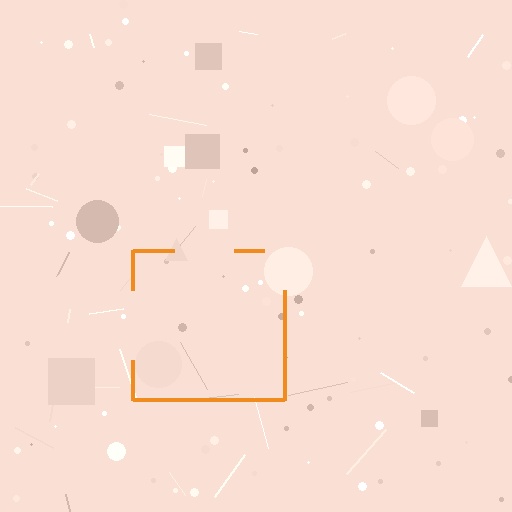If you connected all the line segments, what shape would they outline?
They would outline a square.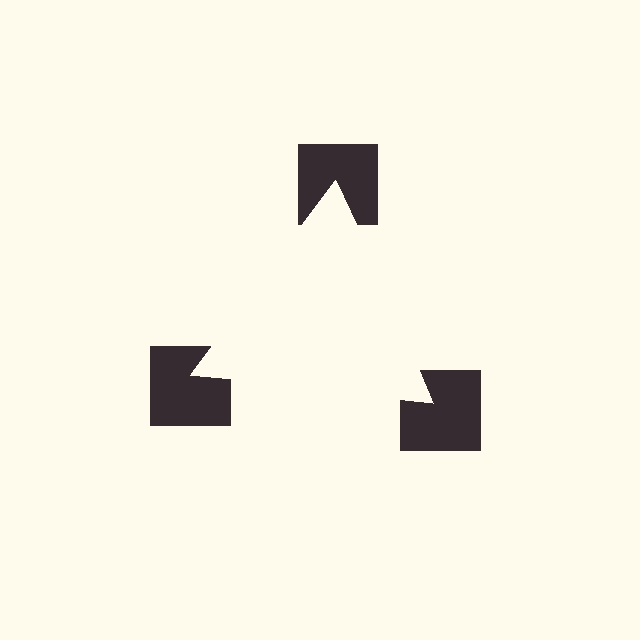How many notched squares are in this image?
There are 3 — one at each vertex of the illusory triangle.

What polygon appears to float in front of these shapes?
An illusory triangle — its edges are inferred from the aligned wedge cuts in the notched squares, not physically drawn.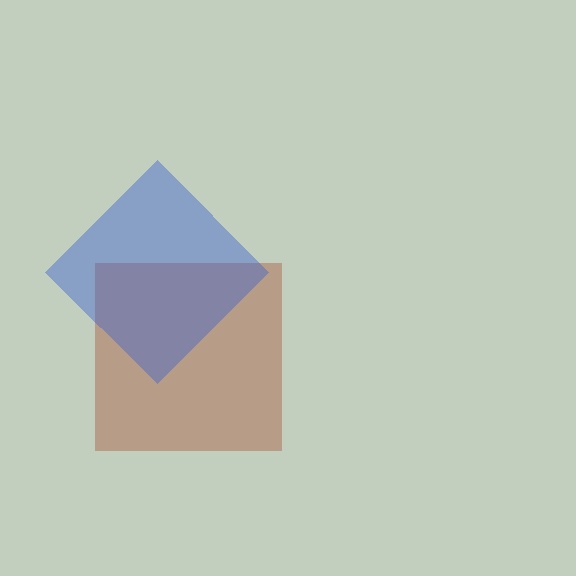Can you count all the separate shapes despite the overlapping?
Yes, there are 2 separate shapes.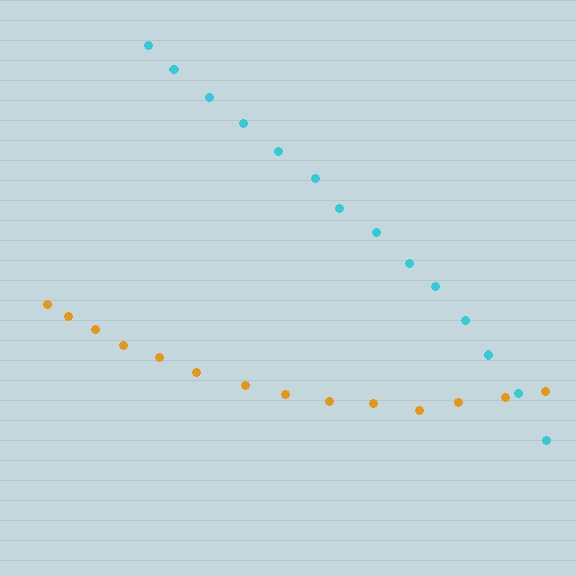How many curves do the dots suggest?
There are 2 distinct paths.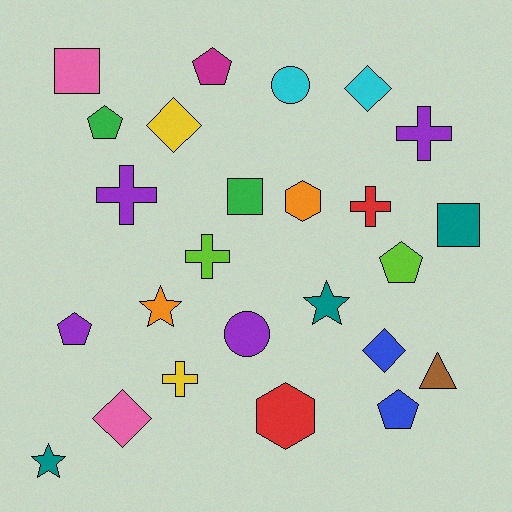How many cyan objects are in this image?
There are 2 cyan objects.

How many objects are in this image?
There are 25 objects.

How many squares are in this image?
There are 3 squares.